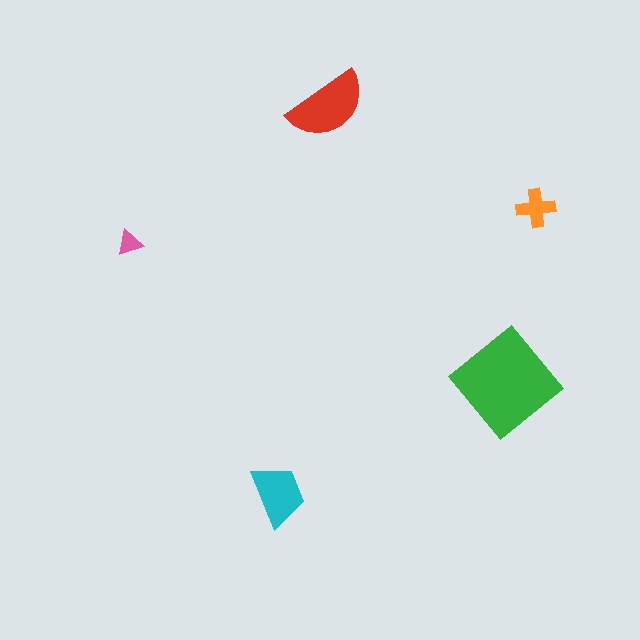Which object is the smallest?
The pink triangle.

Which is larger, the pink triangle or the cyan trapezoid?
The cyan trapezoid.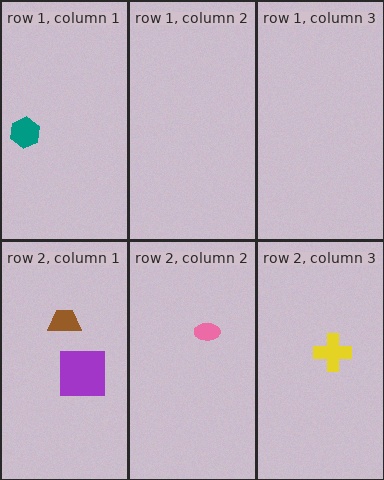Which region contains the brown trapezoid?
The row 2, column 1 region.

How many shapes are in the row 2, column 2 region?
1.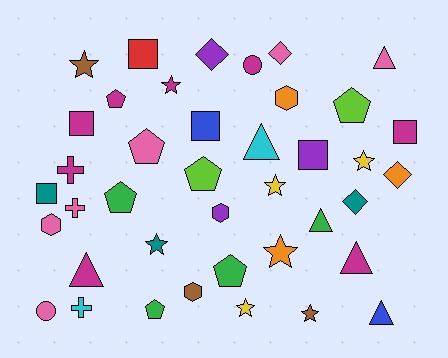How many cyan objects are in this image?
There are 2 cyan objects.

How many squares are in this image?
There are 6 squares.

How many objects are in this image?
There are 40 objects.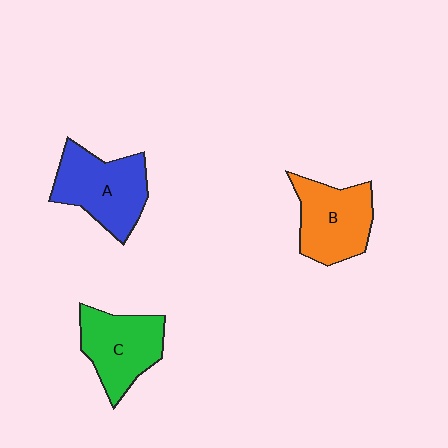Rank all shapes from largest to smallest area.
From largest to smallest: A (blue), B (orange), C (green).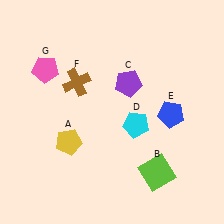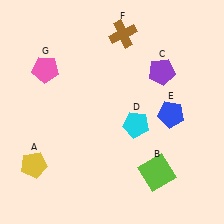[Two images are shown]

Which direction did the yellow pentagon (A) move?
The yellow pentagon (A) moved left.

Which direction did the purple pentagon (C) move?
The purple pentagon (C) moved right.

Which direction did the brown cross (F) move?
The brown cross (F) moved up.